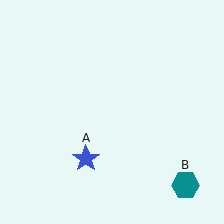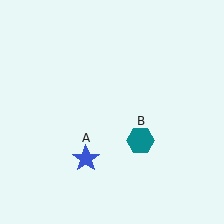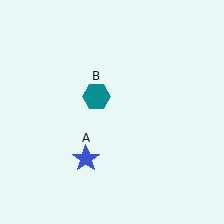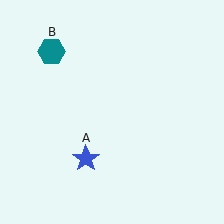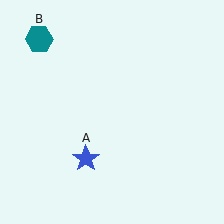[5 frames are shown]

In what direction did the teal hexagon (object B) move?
The teal hexagon (object B) moved up and to the left.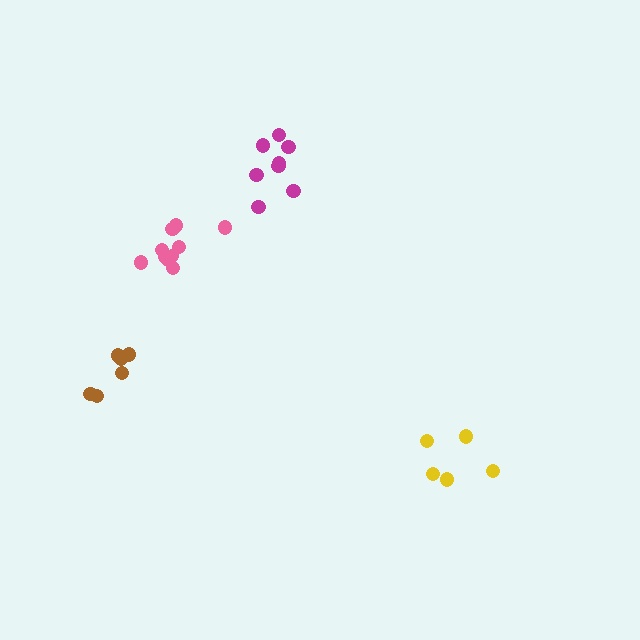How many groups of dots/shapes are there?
There are 4 groups.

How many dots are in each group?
Group 1: 6 dots, Group 2: 5 dots, Group 3: 10 dots, Group 4: 8 dots (29 total).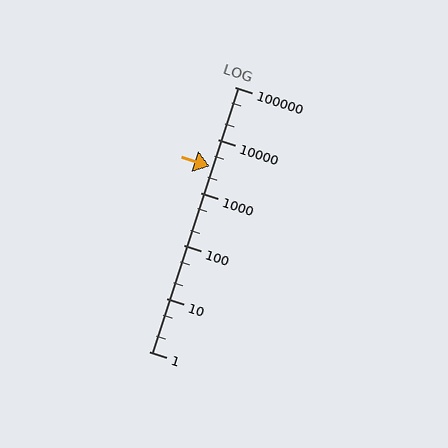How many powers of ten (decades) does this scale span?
The scale spans 5 decades, from 1 to 100000.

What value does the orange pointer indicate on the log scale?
The pointer indicates approximately 3100.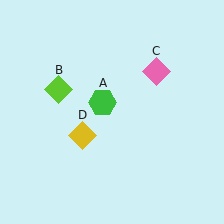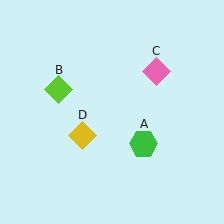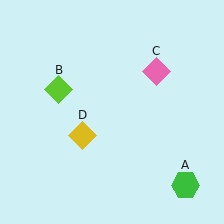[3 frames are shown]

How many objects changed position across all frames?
1 object changed position: green hexagon (object A).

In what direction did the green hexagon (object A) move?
The green hexagon (object A) moved down and to the right.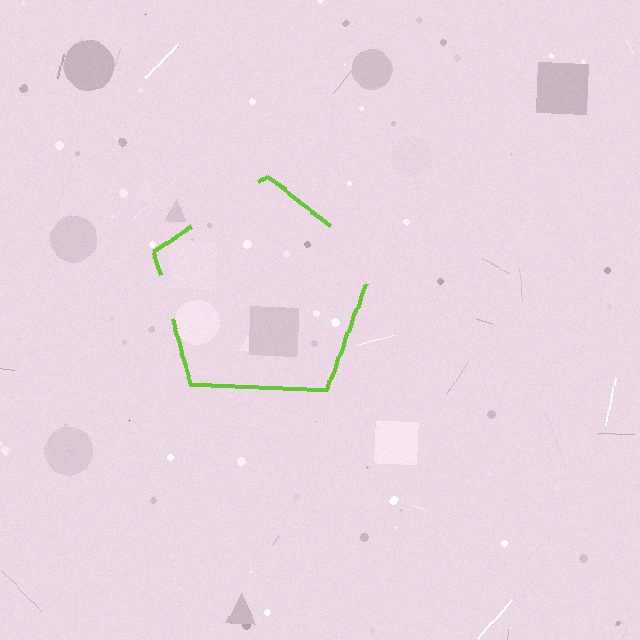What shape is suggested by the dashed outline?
The dashed outline suggests a pentagon.